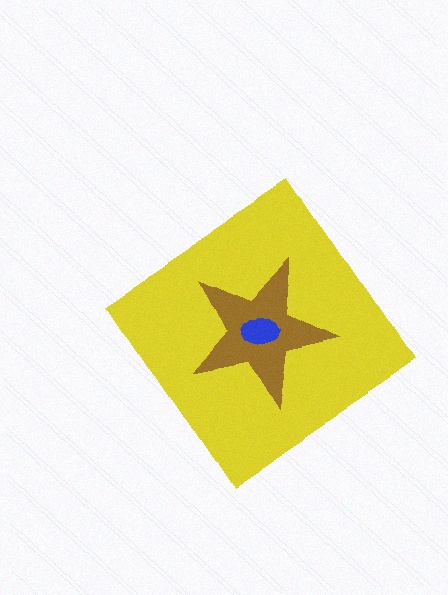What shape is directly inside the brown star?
The blue ellipse.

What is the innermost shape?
The blue ellipse.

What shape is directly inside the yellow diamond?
The brown star.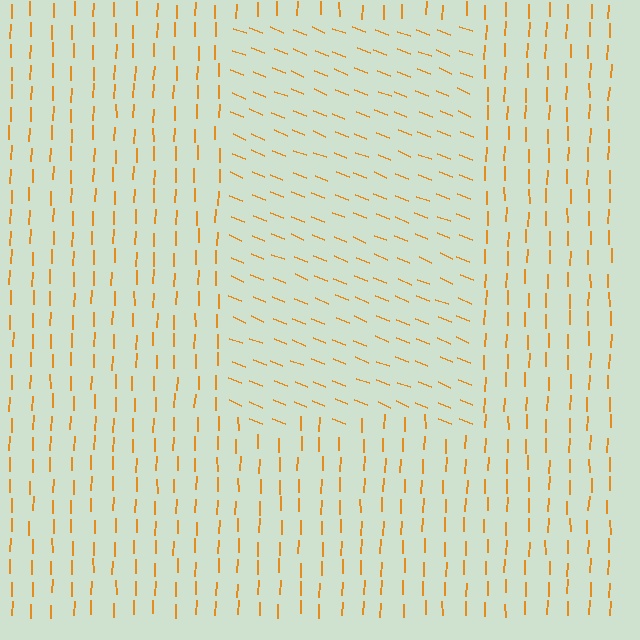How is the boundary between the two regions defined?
The boundary is defined purely by a change in line orientation (approximately 70 degrees difference). All lines are the same color and thickness.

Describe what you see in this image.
The image is filled with small orange line segments. A rectangle region in the image has lines oriented differently from the surrounding lines, creating a visible texture boundary.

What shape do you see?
I see a rectangle.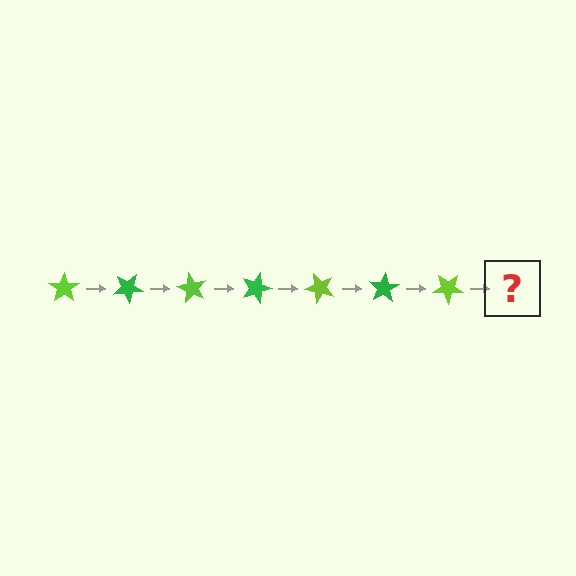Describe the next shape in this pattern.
It should be a green star, rotated 210 degrees from the start.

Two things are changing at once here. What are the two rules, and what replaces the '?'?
The two rules are that it rotates 30 degrees each step and the color cycles through lime and green. The '?' should be a green star, rotated 210 degrees from the start.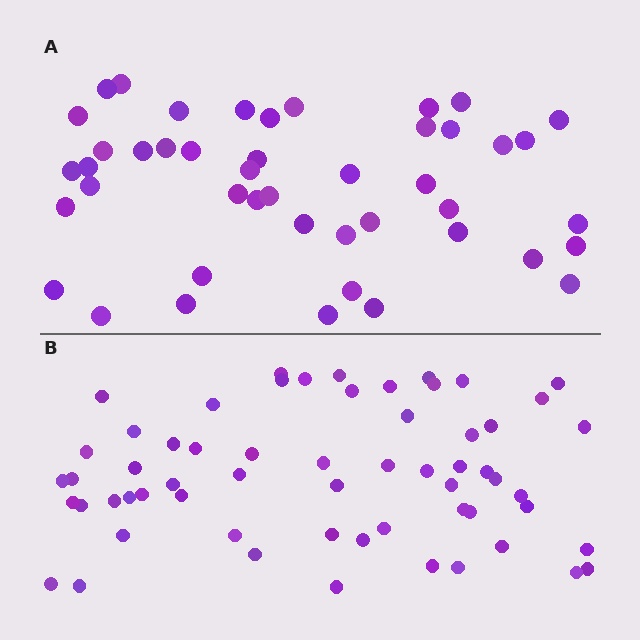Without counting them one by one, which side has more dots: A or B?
Region B (the bottom region) has more dots.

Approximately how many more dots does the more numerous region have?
Region B has approximately 15 more dots than region A.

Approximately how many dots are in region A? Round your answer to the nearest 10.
About 40 dots. (The exact count is 45, which rounds to 40.)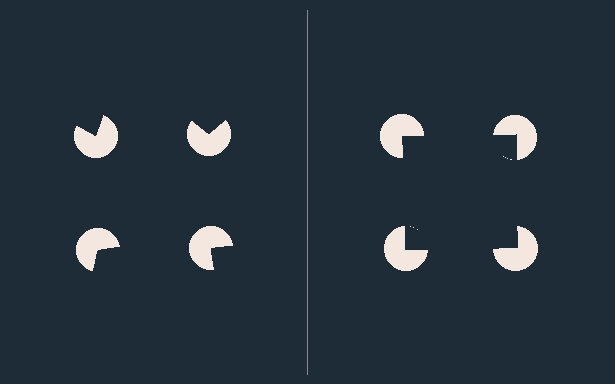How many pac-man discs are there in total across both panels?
8 — 4 on each side.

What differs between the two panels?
The pac-man discs are positioned identically on both sides; only the wedge orientations differ. On the right they align to a square; on the left they are misaligned.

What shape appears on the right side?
An illusory square.